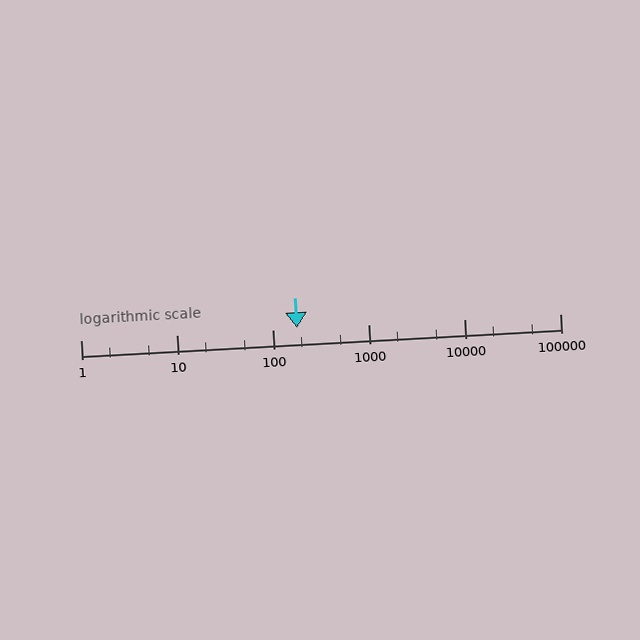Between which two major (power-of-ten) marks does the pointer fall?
The pointer is between 100 and 1000.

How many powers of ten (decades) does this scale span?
The scale spans 5 decades, from 1 to 100000.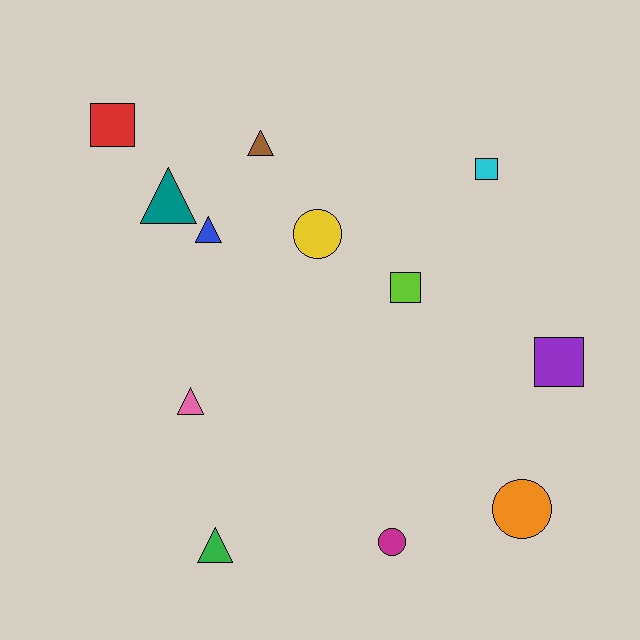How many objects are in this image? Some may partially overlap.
There are 12 objects.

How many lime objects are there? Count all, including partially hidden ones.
There is 1 lime object.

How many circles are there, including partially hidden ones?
There are 3 circles.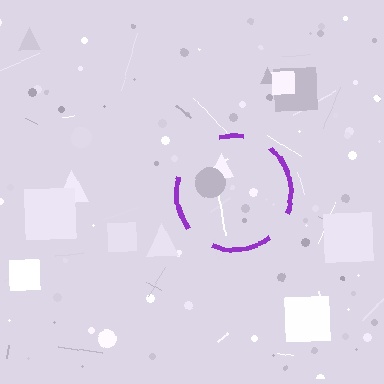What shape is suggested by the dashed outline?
The dashed outline suggests a circle.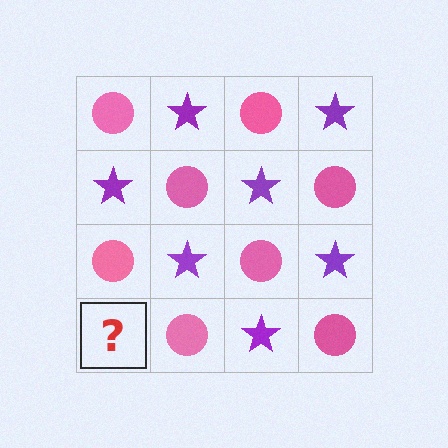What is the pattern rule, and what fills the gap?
The rule is that it alternates pink circle and purple star in a checkerboard pattern. The gap should be filled with a purple star.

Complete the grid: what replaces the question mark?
The question mark should be replaced with a purple star.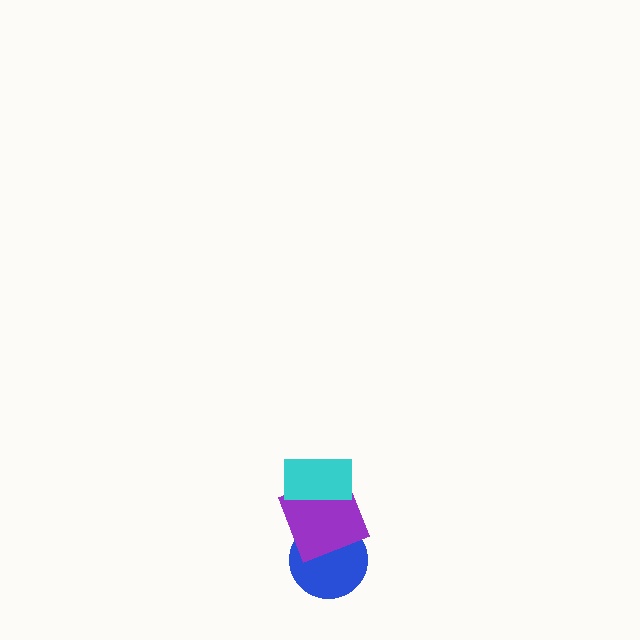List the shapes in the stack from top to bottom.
From top to bottom: the cyan rectangle, the purple square, the blue circle.